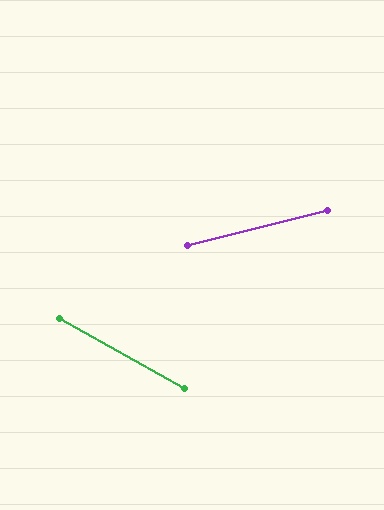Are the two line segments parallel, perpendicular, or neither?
Neither parallel nor perpendicular — they differ by about 43°.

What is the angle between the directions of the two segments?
Approximately 43 degrees.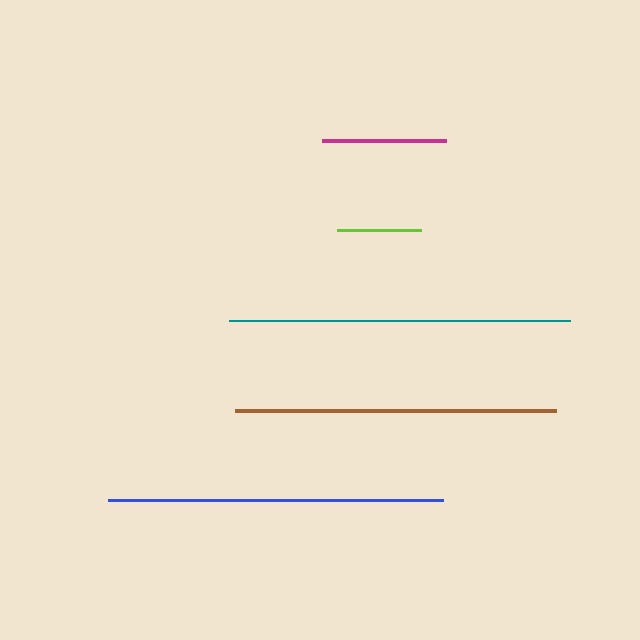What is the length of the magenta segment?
The magenta segment is approximately 125 pixels long.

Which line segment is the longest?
The teal line is the longest at approximately 340 pixels.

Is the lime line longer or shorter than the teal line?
The teal line is longer than the lime line.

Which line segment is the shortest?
The lime line is the shortest at approximately 84 pixels.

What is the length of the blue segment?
The blue segment is approximately 335 pixels long.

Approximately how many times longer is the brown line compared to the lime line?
The brown line is approximately 3.8 times the length of the lime line.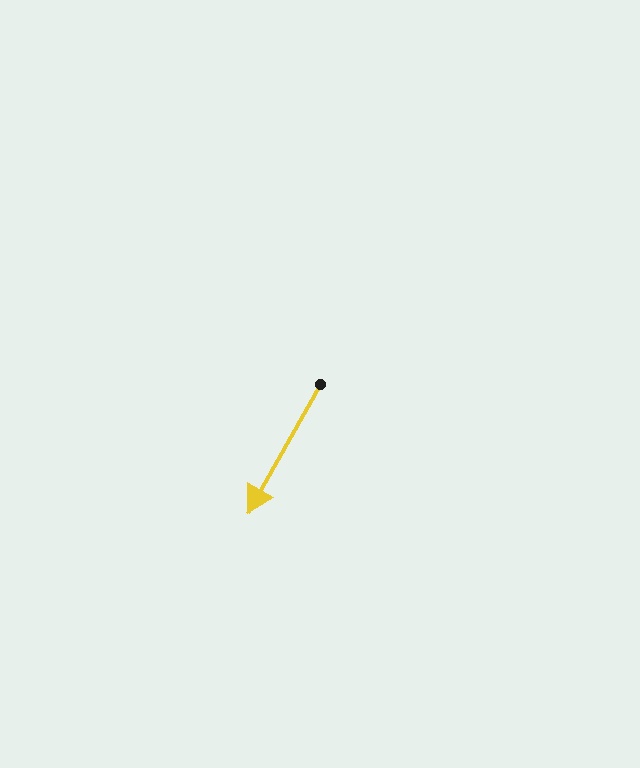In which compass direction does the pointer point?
Southwest.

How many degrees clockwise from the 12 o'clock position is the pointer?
Approximately 209 degrees.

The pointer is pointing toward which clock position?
Roughly 7 o'clock.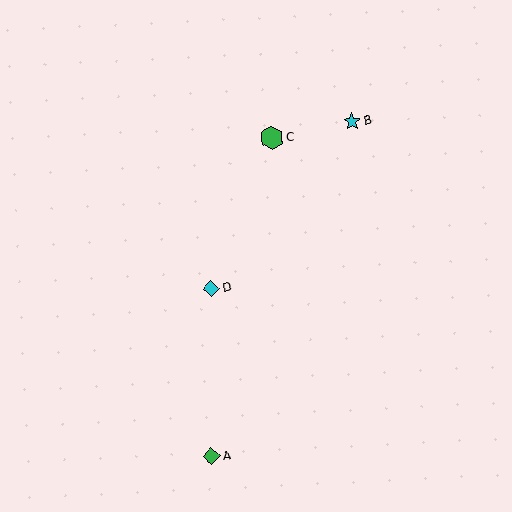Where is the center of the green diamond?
The center of the green diamond is at (211, 456).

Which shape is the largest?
The green hexagon (labeled C) is the largest.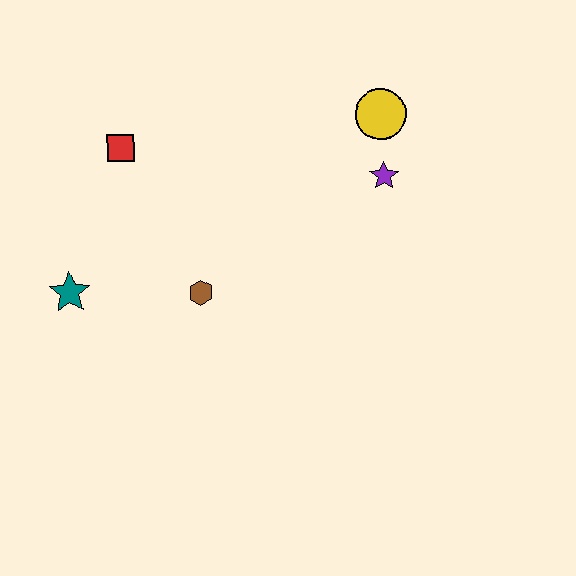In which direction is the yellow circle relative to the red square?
The yellow circle is to the right of the red square.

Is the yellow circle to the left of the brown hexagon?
No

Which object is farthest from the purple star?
The teal star is farthest from the purple star.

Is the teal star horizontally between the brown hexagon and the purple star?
No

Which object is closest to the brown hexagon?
The teal star is closest to the brown hexagon.